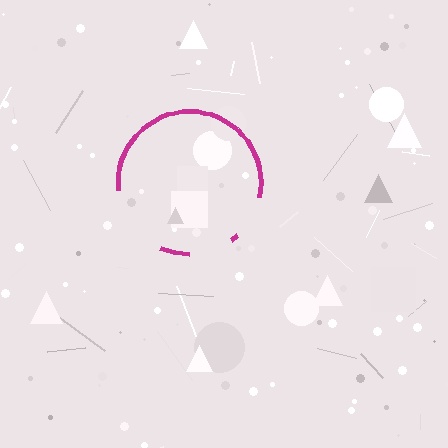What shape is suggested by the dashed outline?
The dashed outline suggests a circle.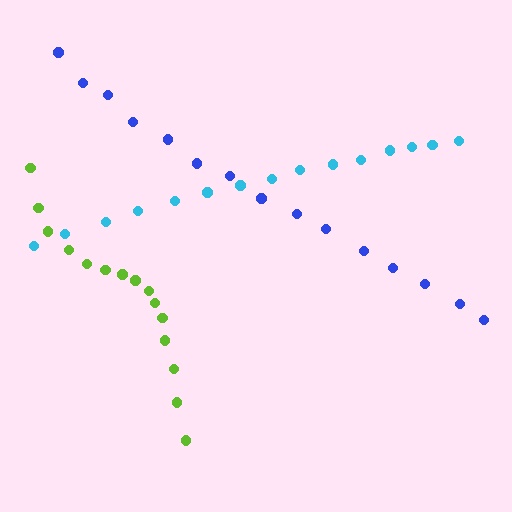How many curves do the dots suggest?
There are 3 distinct paths.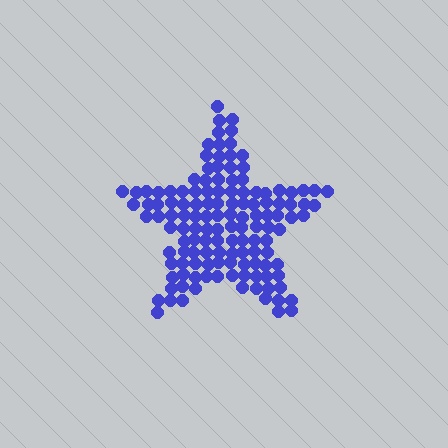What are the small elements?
The small elements are circles.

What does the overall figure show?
The overall figure shows a star.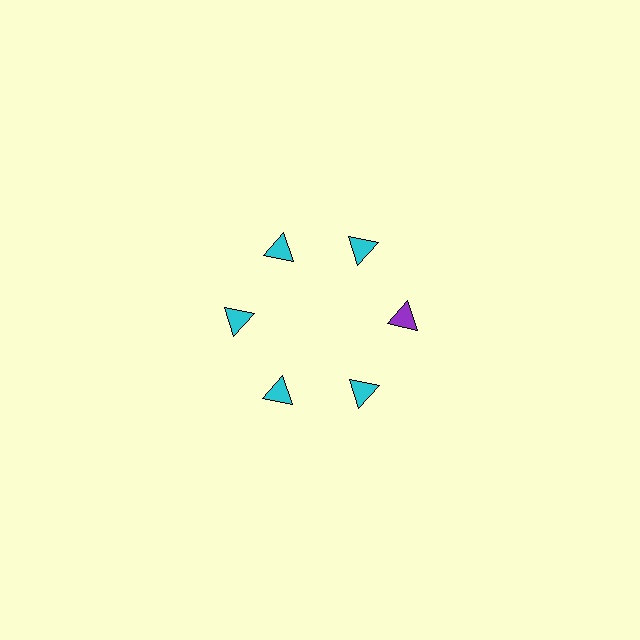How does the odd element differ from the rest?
It has a different color: purple instead of cyan.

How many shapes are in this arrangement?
There are 6 shapes arranged in a ring pattern.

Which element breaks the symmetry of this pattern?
The purple triangle at roughly the 3 o'clock position breaks the symmetry. All other shapes are cyan triangles.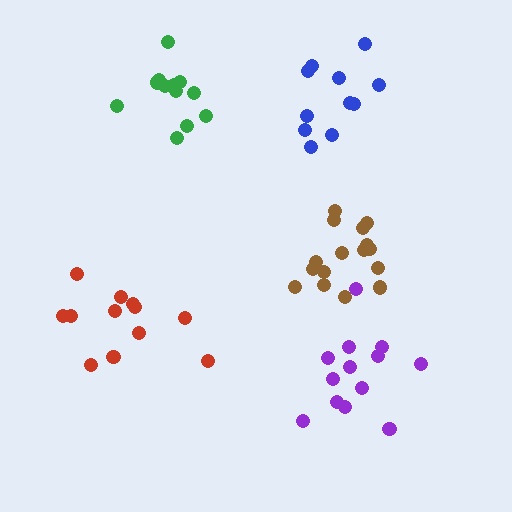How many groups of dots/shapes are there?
There are 5 groups.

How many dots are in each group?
Group 1: 11 dots, Group 2: 12 dots, Group 3: 12 dots, Group 4: 16 dots, Group 5: 13 dots (64 total).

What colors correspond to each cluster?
The clusters are colored: blue, red, green, brown, purple.